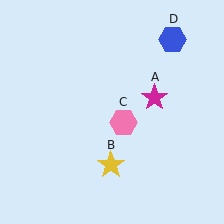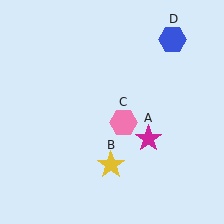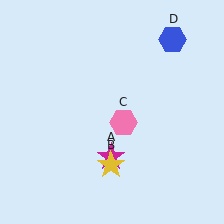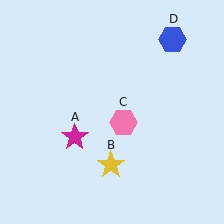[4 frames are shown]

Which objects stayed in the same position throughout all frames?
Yellow star (object B) and pink hexagon (object C) and blue hexagon (object D) remained stationary.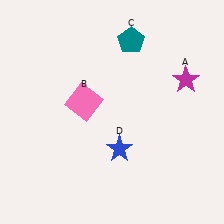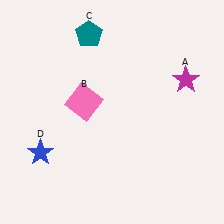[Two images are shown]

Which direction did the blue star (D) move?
The blue star (D) moved left.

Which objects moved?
The objects that moved are: the teal pentagon (C), the blue star (D).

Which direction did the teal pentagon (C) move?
The teal pentagon (C) moved left.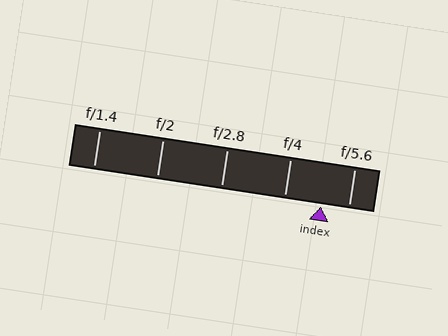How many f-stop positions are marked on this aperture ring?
There are 5 f-stop positions marked.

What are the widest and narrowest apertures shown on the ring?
The widest aperture shown is f/1.4 and the narrowest is f/5.6.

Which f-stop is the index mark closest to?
The index mark is closest to f/5.6.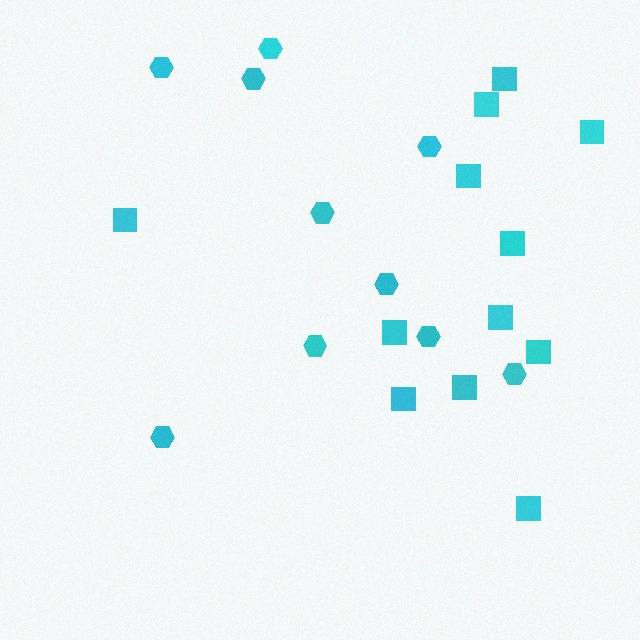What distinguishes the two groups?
There are 2 groups: one group of hexagons (10) and one group of squares (12).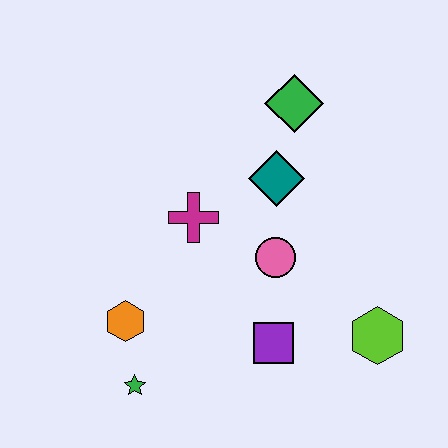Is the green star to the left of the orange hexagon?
No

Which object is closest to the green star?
The orange hexagon is closest to the green star.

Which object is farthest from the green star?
The green diamond is farthest from the green star.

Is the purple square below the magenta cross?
Yes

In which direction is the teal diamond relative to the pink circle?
The teal diamond is above the pink circle.